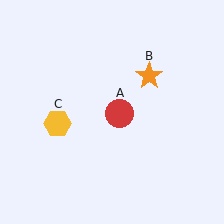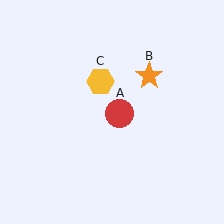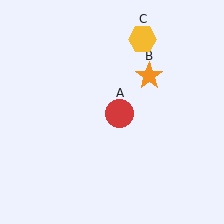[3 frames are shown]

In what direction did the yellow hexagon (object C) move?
The yellow hexagon (object C) moved up and to the right.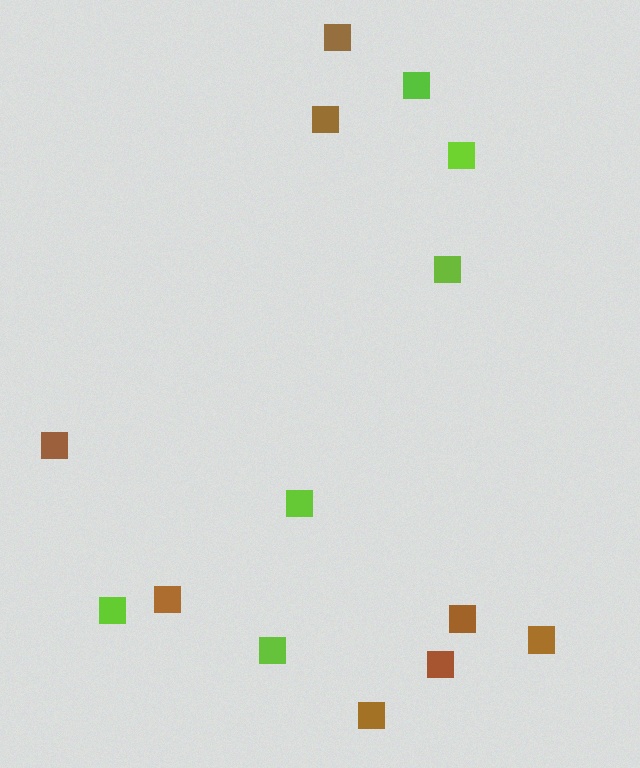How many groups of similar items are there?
There are 2 groups: one group of lime squares (6) and one group of brown squares (8).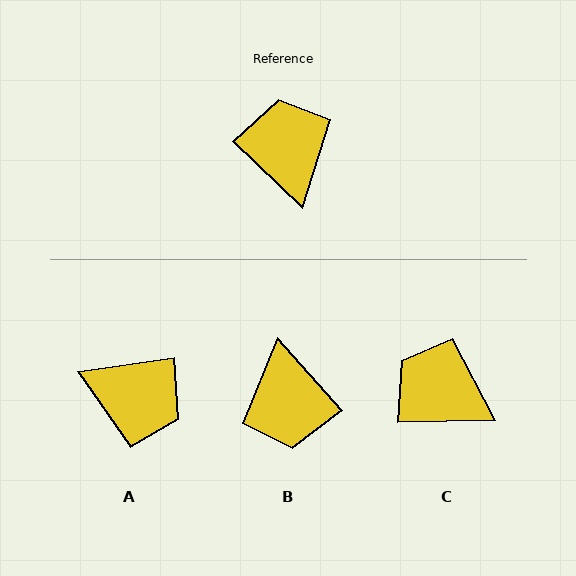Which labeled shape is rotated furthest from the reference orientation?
B, about 175 degrees away.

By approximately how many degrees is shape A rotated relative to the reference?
Approximately 128 degrees clockwise.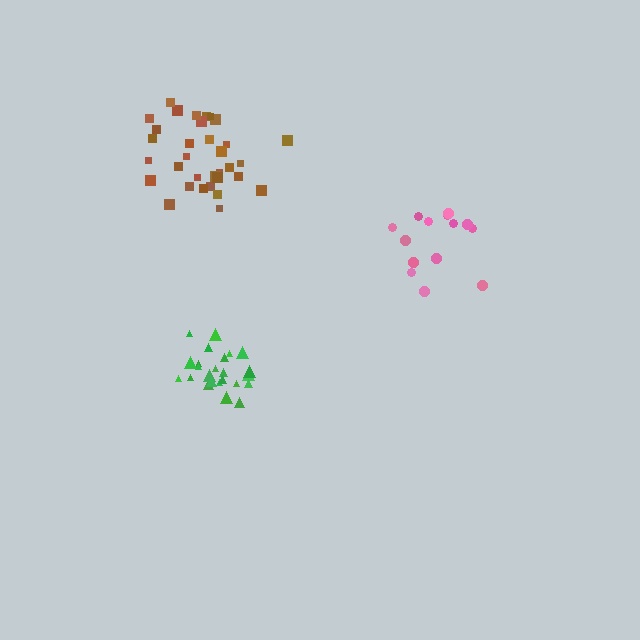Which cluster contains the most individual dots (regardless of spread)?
Brown (34).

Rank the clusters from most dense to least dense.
green, brown, pink.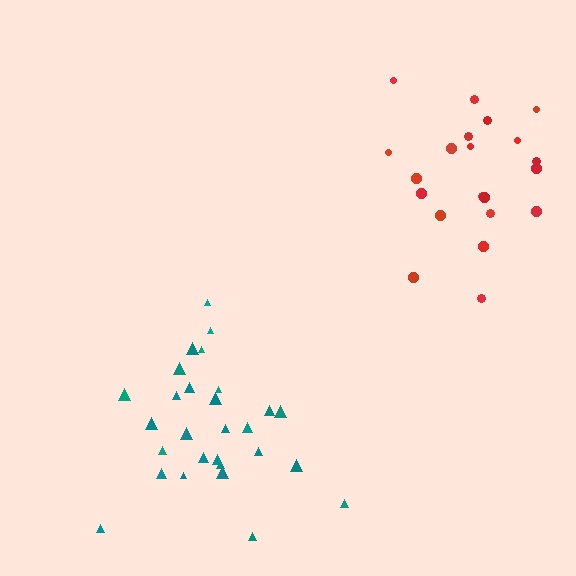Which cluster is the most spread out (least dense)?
Red.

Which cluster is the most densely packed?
Teal.